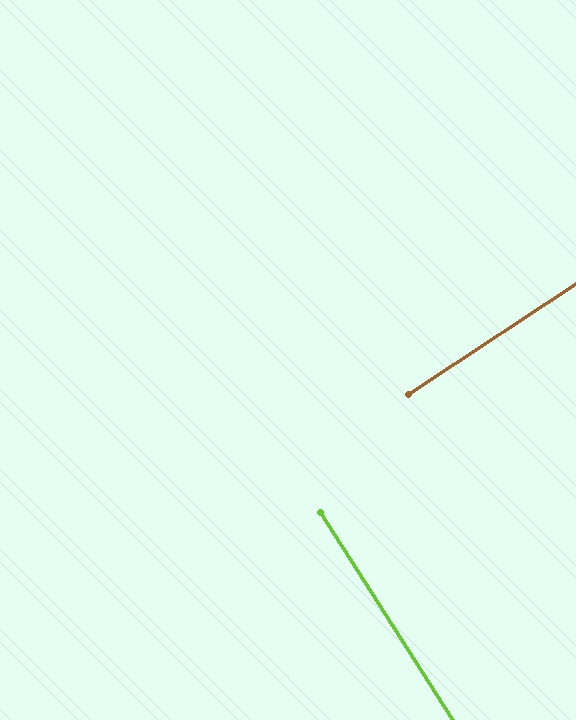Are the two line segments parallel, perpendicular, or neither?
Perpendicular — they meet at approximately 89°.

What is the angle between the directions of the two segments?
Approximately 89 degrees.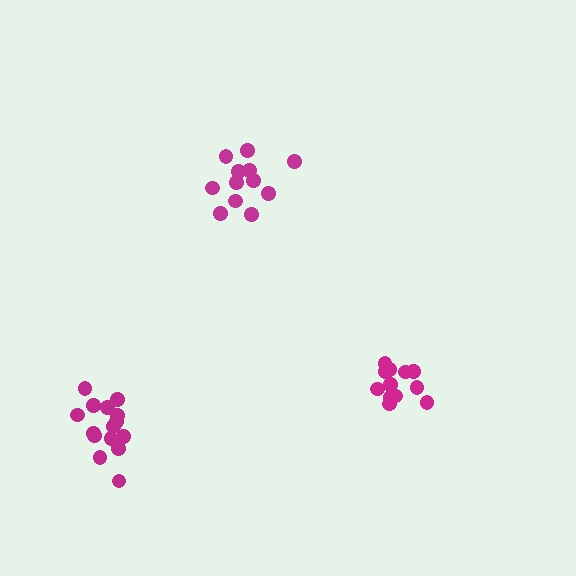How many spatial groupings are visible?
There are 3 spatial groupings.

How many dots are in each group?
Group 1: 12 dots, Group 2: 12 dots, Group 3: 15 dots (39 total).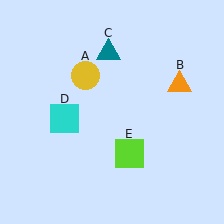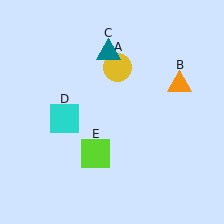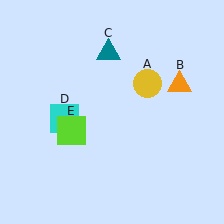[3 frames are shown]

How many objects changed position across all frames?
2 objects changed position: yellow circle (object A), lime square (object E).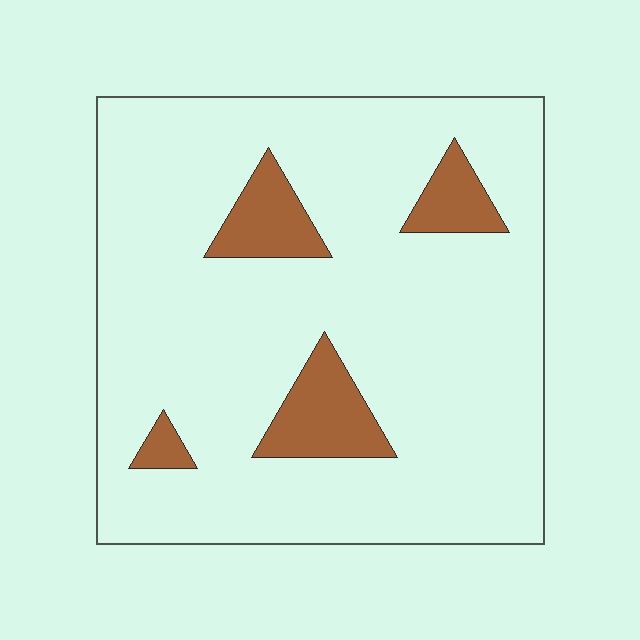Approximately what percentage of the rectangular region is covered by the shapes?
Approximately 10%.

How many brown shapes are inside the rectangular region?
4.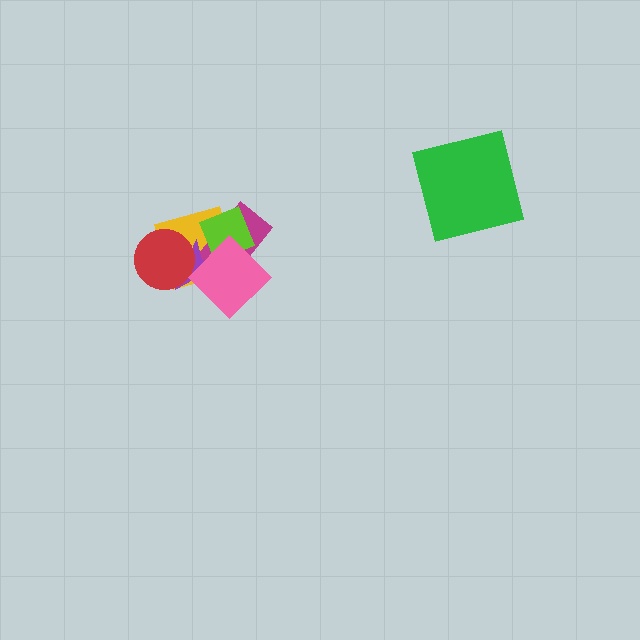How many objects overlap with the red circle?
2 objects overlap with the red circle.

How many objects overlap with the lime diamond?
4 objects overlap with the lime diamond.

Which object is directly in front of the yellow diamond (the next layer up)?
The magenta rectangle is directly in front of the yellow diamond.